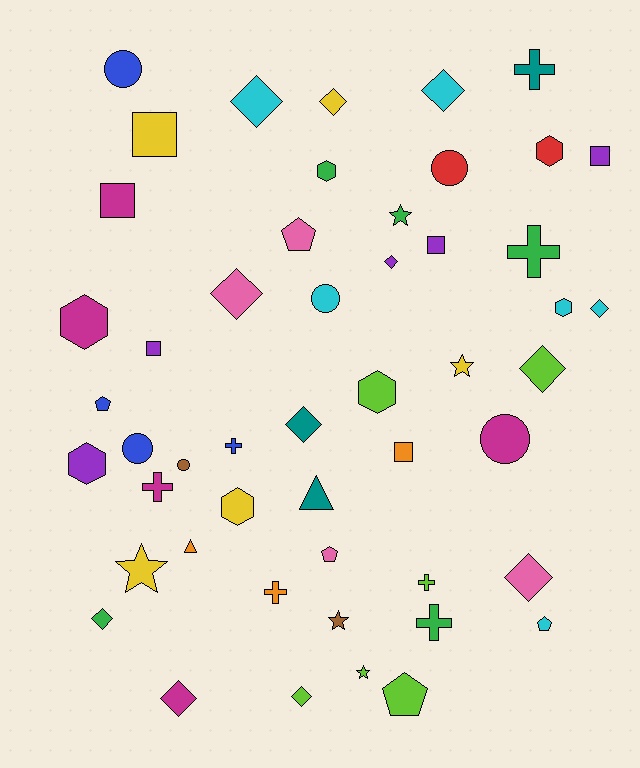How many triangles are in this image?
There are 2 triangles.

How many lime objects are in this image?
There are 6 lime objects.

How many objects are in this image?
There are 50 objects.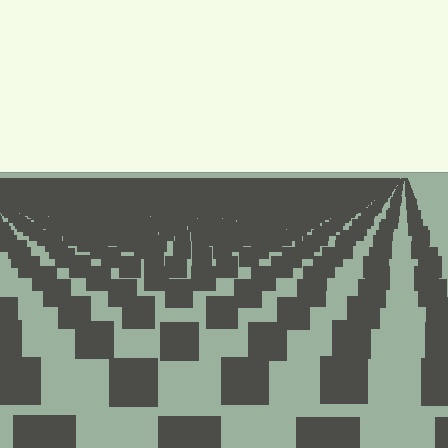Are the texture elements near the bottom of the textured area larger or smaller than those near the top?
Larger. Near the bottom, elements are closer to the viewer and appear at a bigger on-screen size.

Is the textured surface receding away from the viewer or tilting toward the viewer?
The surface is receding away from the viewer. Texture elements get smaller and denser toward the top.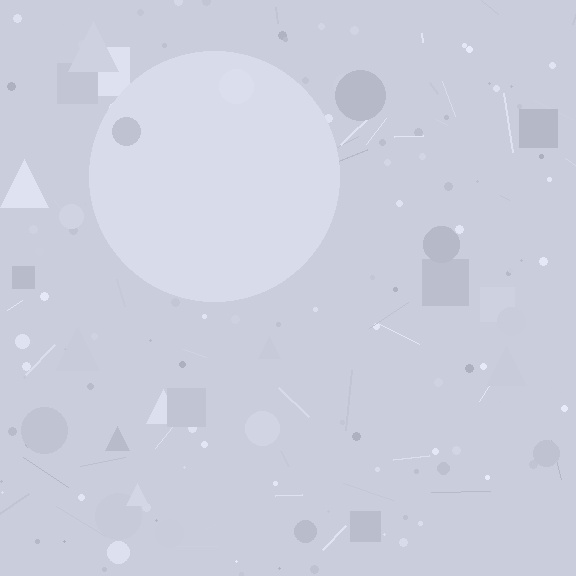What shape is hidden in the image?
A circle is hidden in the image.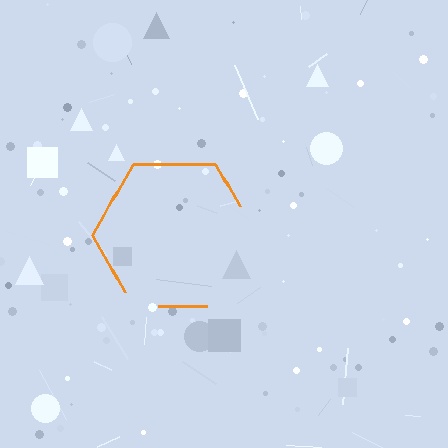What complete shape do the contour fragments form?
The contour fragments form a hexagon.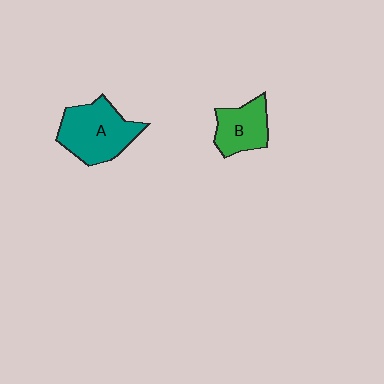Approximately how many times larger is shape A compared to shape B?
Approximately 1.5 times.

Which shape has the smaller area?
Shape B (green).